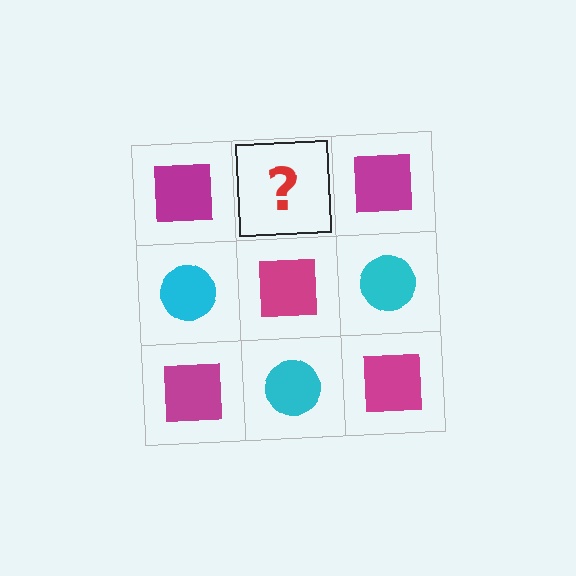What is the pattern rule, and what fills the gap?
The rule is that it alternates magenta square and cyan circle in a checkerboard pattern. The gap should be filled with a cyan circle.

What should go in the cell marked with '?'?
The missing cell should contain a cyan circle.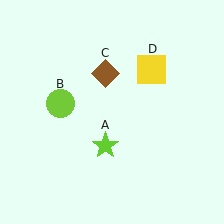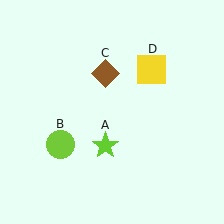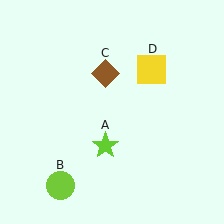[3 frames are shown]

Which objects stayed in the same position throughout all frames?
Lime star (object A) and brown diamond (object C) and yellow square (object D) remained stationary.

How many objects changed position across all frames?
1 object changed position: lime circle (object B).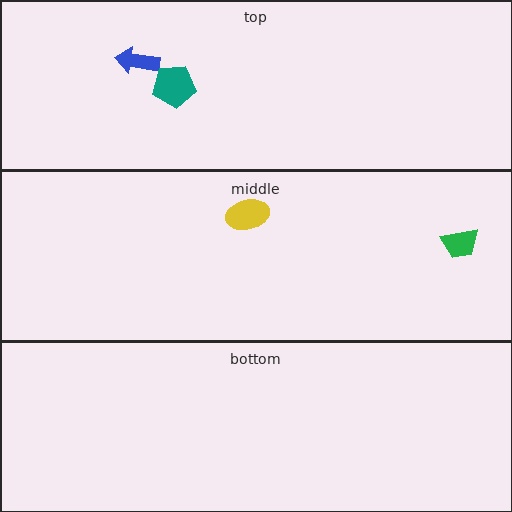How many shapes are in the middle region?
2.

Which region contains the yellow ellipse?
The middle region.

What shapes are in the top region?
The blue arrow, the teal pentagon.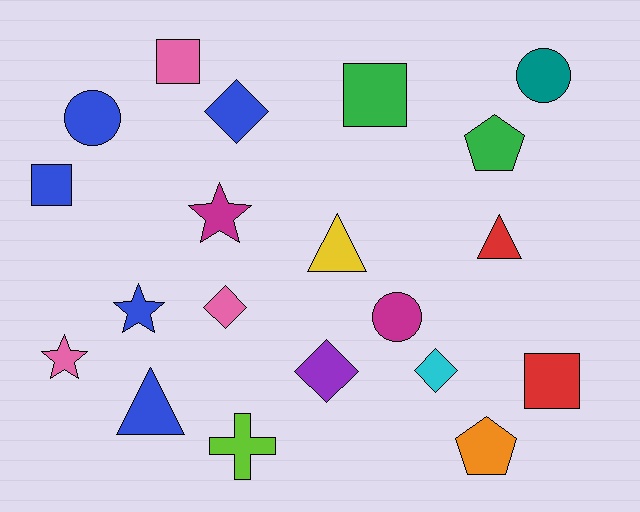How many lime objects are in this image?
There is 1 lime object.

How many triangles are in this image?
There are 3 triangles.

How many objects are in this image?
There are 20 objects.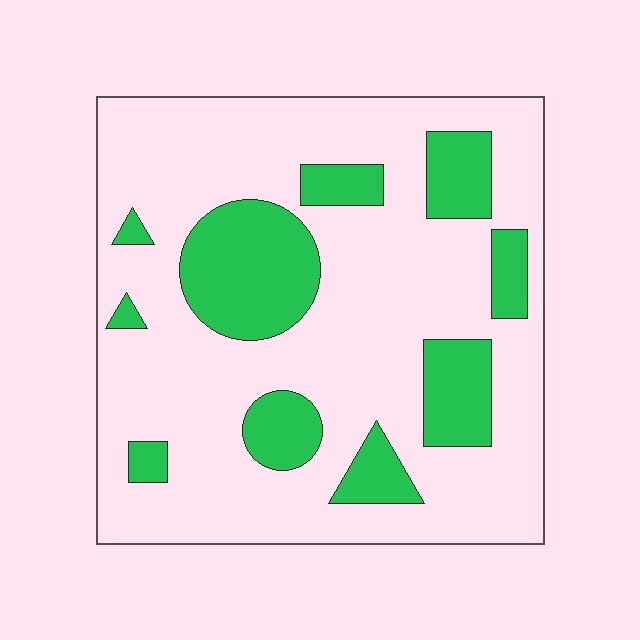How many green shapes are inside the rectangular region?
10.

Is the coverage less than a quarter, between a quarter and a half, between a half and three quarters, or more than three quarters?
Less than a quarter.